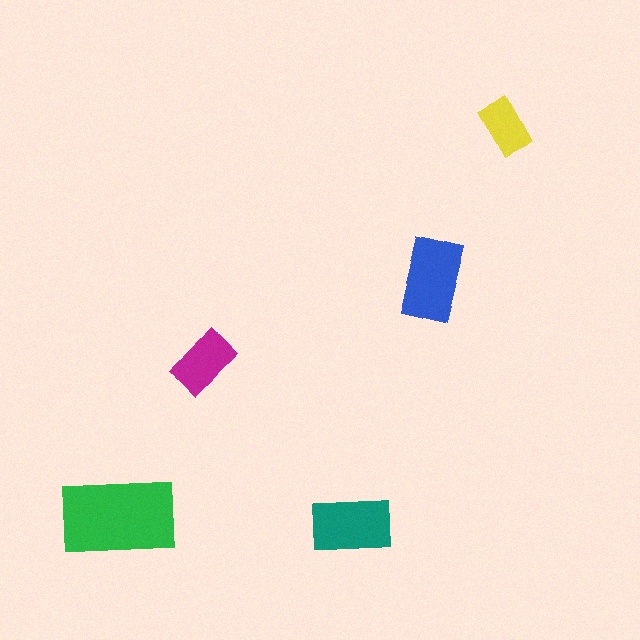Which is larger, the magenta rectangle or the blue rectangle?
The blue one.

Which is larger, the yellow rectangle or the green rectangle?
The green one.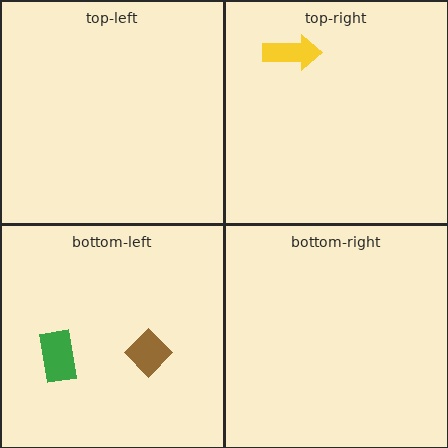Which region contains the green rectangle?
The bottom-left region.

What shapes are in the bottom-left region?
The green rectangle, the brown diamond.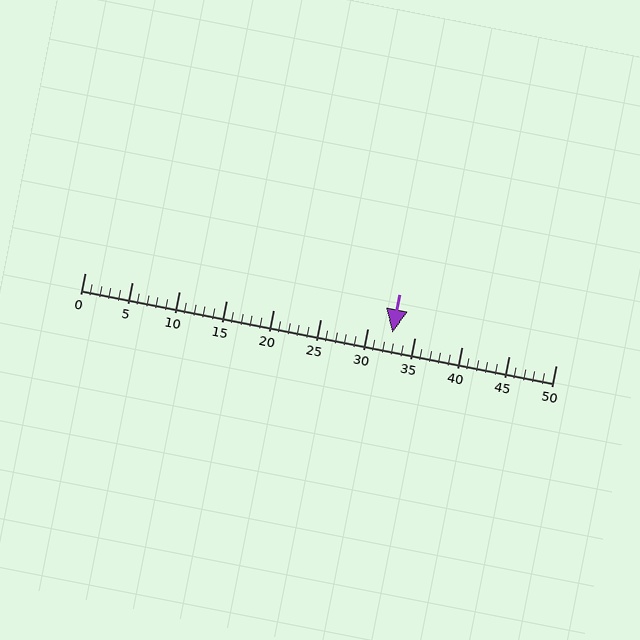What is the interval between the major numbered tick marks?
The major tick marks are spaced 5 units apart.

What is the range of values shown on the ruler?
The ruler shows values from 0 to 50.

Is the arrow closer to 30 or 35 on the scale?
The arrow is closer to 35.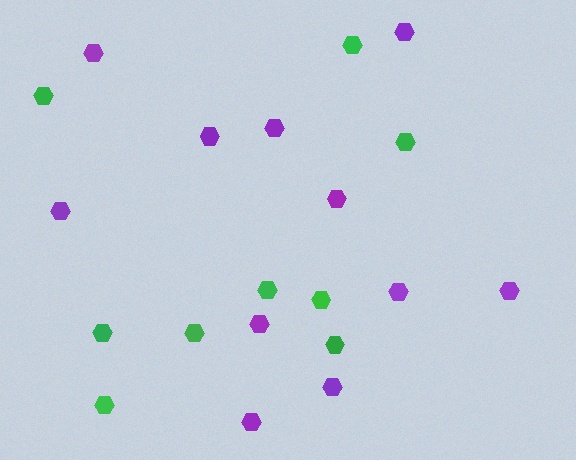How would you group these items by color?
There are 2 groups: one group of purple hexagons (11) and one group of green hexagons (9).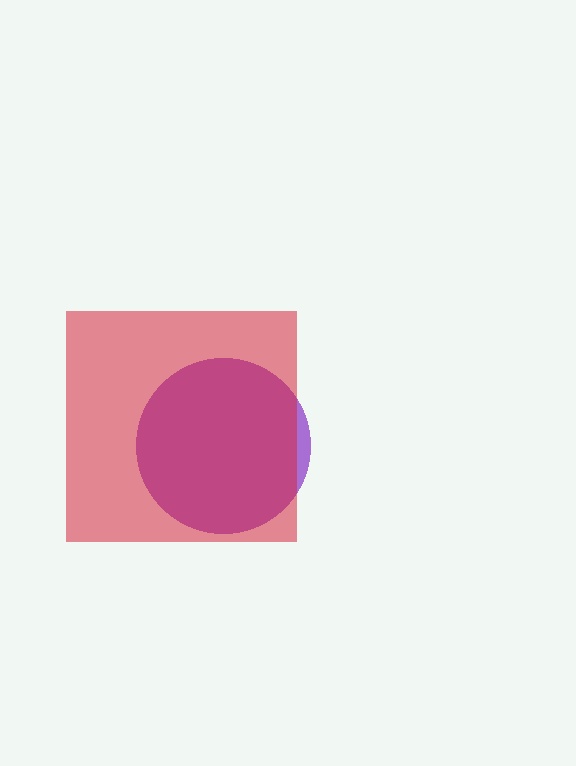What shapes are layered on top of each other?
The layered shapes are: a purple circle, a red square.